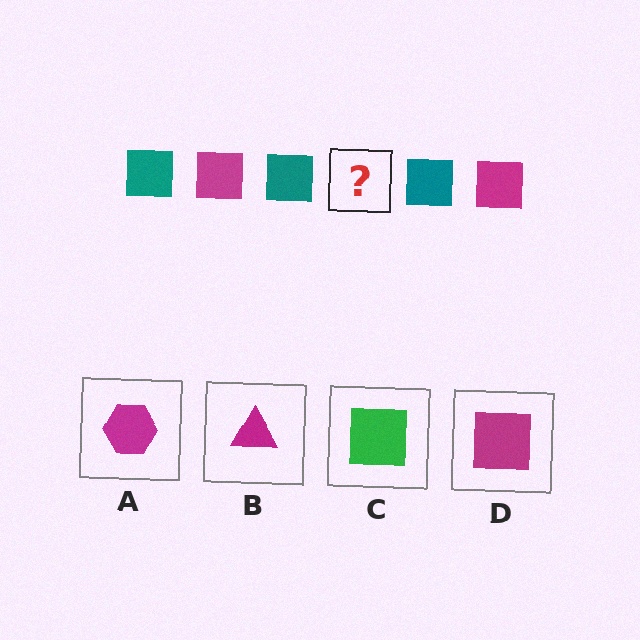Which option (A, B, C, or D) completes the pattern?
D.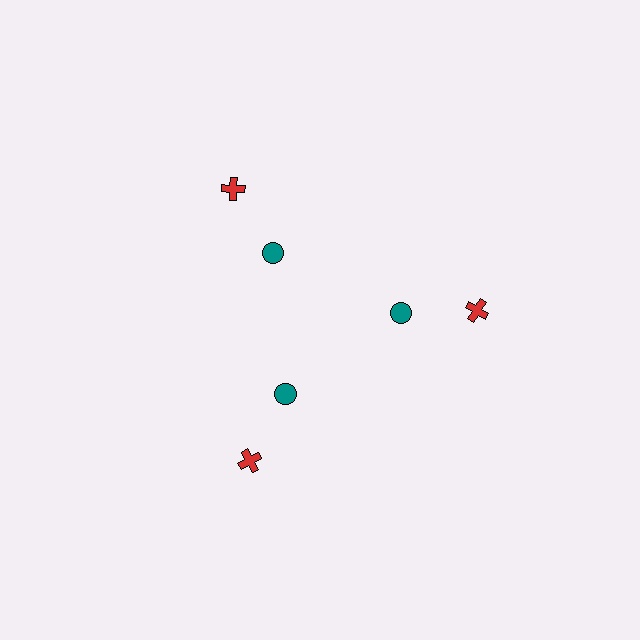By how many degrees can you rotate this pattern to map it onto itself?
The pattern maps onto itself every 120 degrees of rotation.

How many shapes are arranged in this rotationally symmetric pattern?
There are 6 shapes, arranged in 3 groups of 2.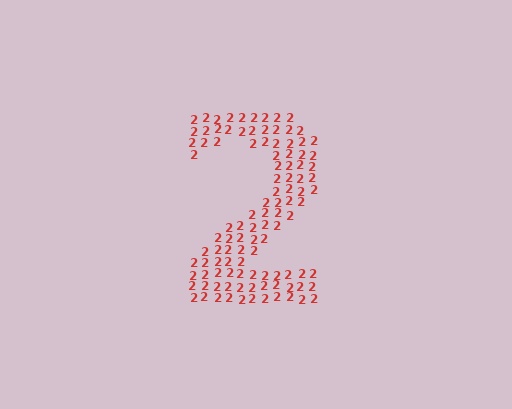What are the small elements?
The small elements are digit 2's.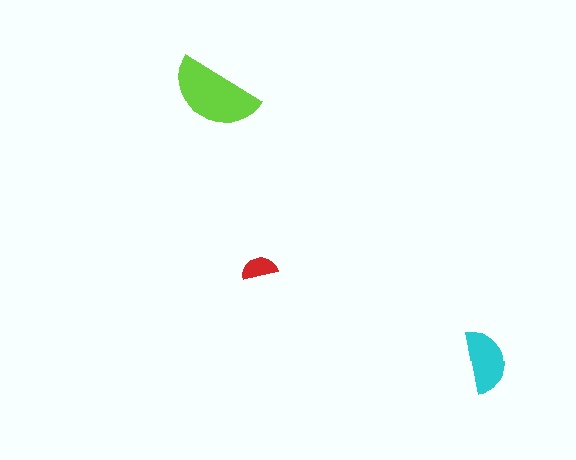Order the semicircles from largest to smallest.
the lime one, the cyan one, the red one.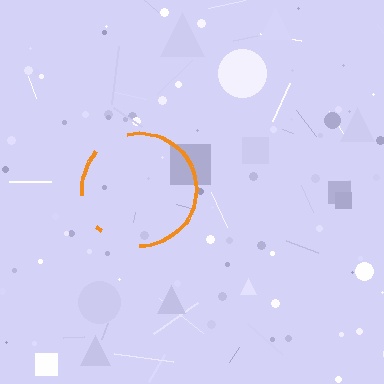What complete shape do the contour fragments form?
The contour fragments form a circle.